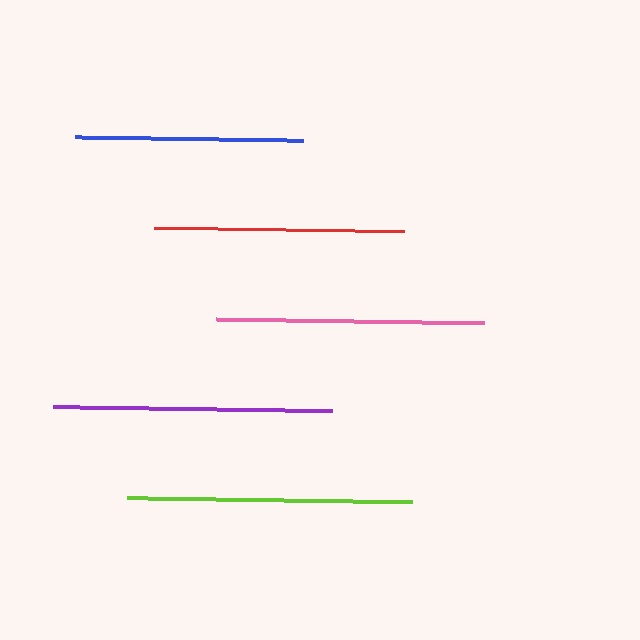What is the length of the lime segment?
The lime segment is approximately 285 pixels long.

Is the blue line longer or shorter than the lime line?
The lime line is longer than the blue line.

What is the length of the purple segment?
The purple segment is approximately 279 pixels long.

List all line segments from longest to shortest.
From longest to shortest: lime, purple, pink, red, blue.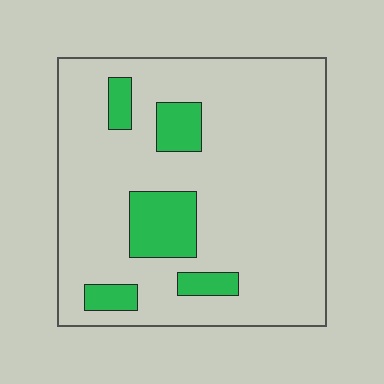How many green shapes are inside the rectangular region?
5.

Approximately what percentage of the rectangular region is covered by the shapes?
Approximately 15%.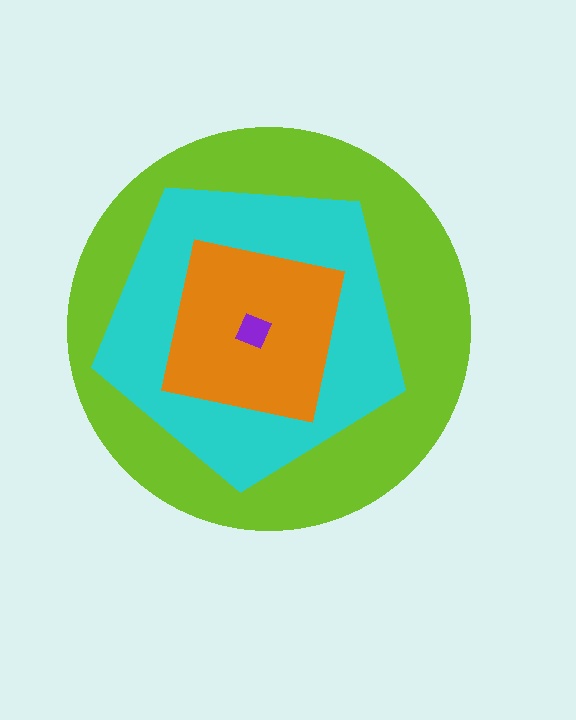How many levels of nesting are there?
4.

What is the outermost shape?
The lime circle.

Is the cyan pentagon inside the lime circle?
Yes.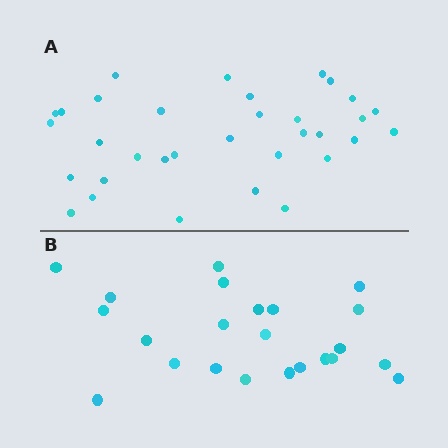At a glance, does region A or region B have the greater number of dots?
Region A (the top region) has more dots.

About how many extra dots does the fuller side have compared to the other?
Region A has roughly 10 or so more dots than region B.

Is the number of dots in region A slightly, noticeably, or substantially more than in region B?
Region A has noticeably more, but not dramatically so. The ratio is roughly 1.4 to 1.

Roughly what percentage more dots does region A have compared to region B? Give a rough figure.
About 45% more.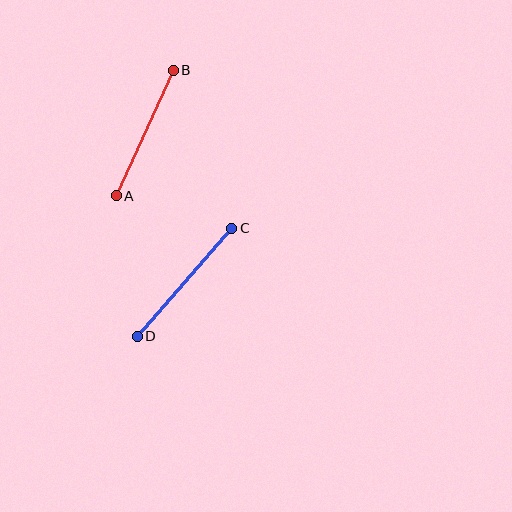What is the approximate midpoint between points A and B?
The midpoint is at approximately (145, 133) pixels.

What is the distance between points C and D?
The distance is approximately 144 pixels.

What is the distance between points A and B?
The distance is approximately 138 pixels.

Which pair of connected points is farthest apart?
Points C and D are farthest apart.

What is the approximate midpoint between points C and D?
The midpoint is at approximately (185, 282) pixels.